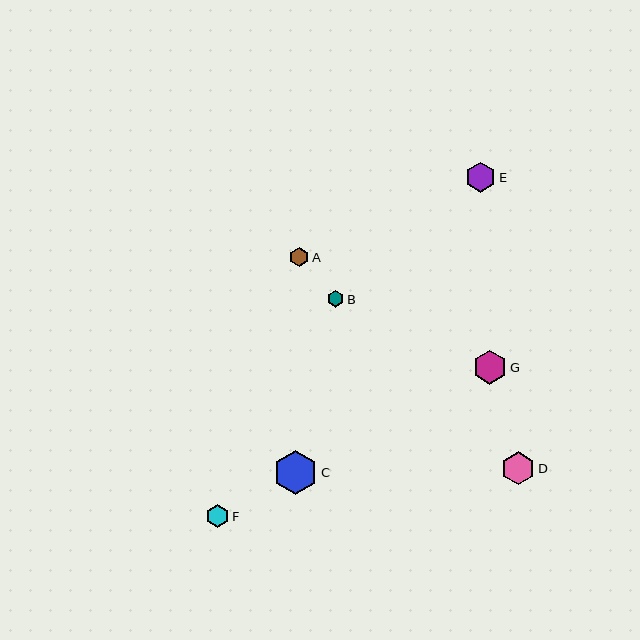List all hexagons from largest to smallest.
From largest to smallest: C, G, D, E, F, A, B.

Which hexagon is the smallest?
Hexagon B is the smallest with a size of approximately 17 pixels.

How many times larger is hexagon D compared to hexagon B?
Hexagon D is approximately 2.0 times the size of hexagon B.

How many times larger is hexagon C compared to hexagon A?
Hexagon C is approximately 2.2 times the size of hexagon A.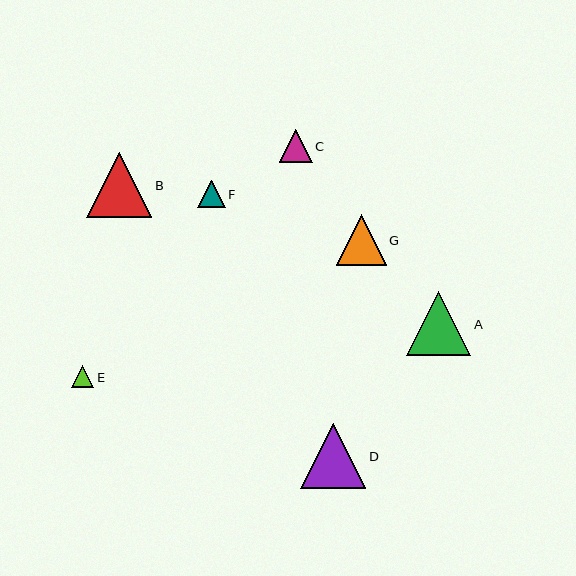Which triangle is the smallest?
Triangle E is the smallest with a size of approximately 22 pixels.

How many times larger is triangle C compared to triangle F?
Triangle C is approximately 1.2 times the size of triangle F.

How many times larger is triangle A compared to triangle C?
Triangle A is approximately 2.0 times the size of triangle C.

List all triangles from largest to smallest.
From largest to smallest: D, B, A, G, C, F, E.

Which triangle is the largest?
Triangle D is the largest with a size of approximately 65 pixels.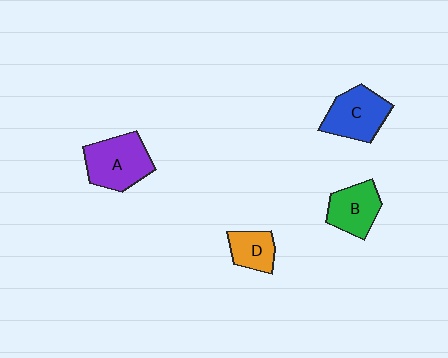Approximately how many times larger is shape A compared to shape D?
Approximately 1.8 times.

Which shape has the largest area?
Shape A (purple).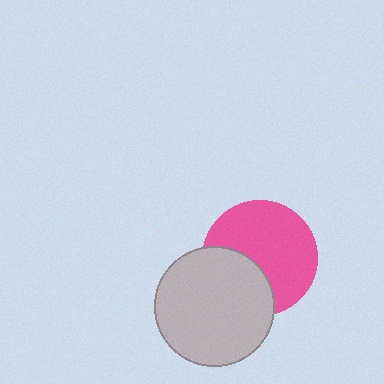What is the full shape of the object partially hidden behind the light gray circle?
The partially hidden object is a pink circle.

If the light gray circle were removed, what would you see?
You would see the complete pink circle.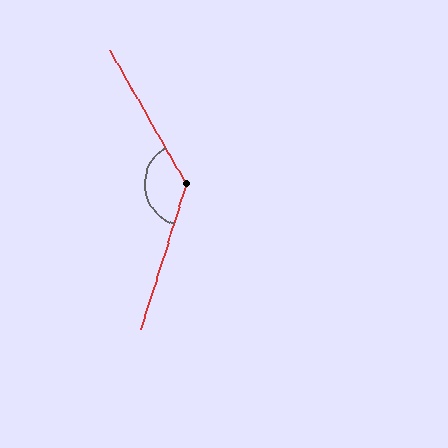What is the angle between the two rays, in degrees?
Approximately 133 degrees.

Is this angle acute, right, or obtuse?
It is obtuse.